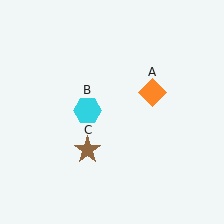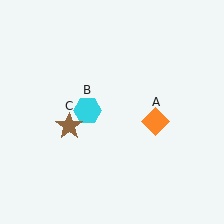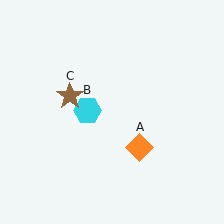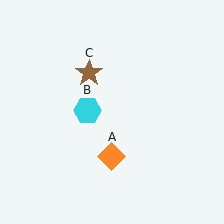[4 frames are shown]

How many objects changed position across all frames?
2 objects changed position: orange diamond (object A), brown star (object C).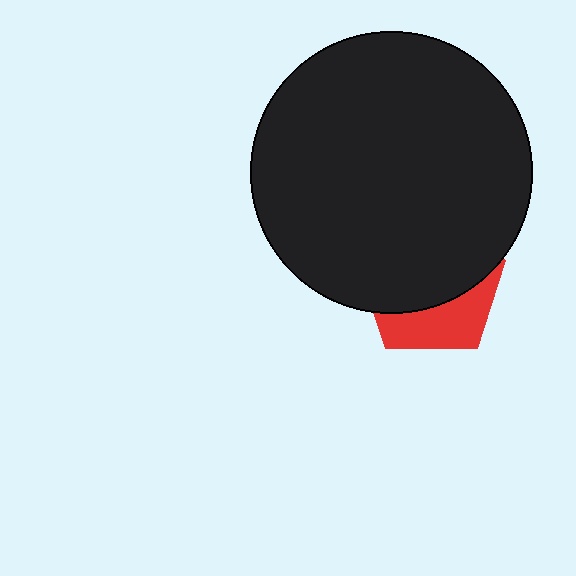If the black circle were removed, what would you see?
You would see the complete red pentagon.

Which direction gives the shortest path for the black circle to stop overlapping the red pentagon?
Moving up gives the shortest separation.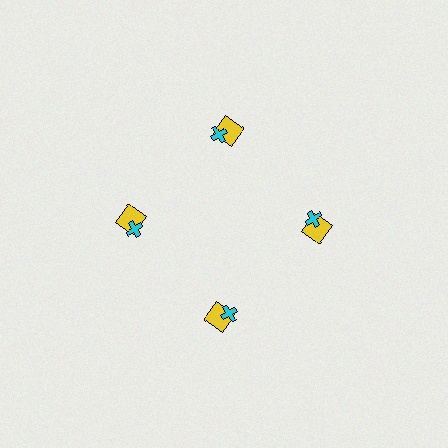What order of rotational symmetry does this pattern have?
This pattern has 4-fold rotational symmetry.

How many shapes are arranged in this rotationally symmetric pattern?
There are 8 shapes, arranged in 4 groups of 2.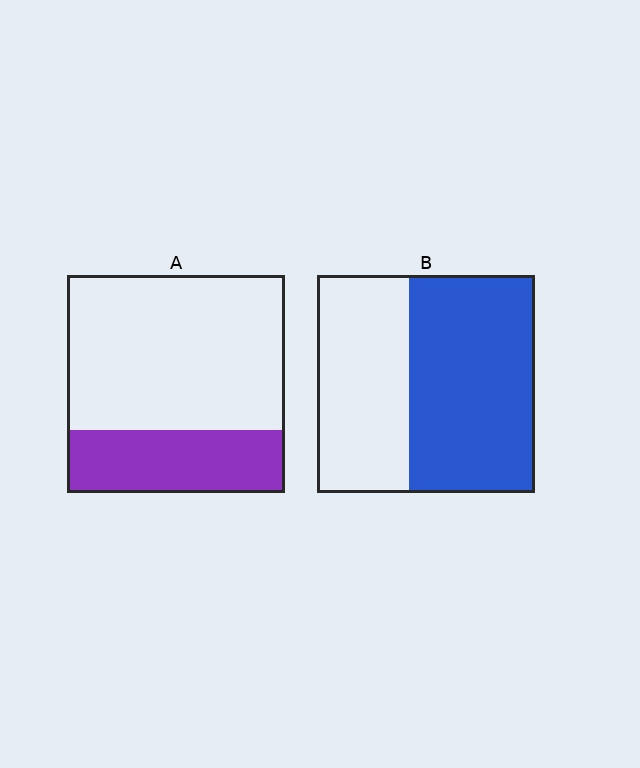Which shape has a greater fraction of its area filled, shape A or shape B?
Shape B.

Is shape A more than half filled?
No.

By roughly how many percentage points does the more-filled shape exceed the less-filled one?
By roughly 30 percentage points (B over A).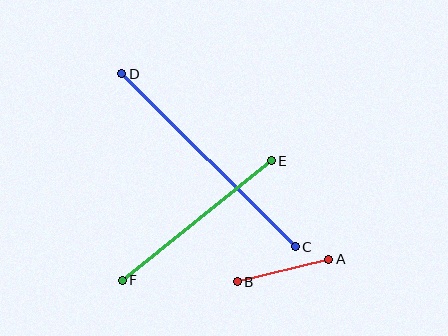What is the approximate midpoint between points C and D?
The midpoint is at approximately (209, 160) pixels.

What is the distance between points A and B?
The distance is approximately 94 pixels.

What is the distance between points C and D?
The distance is approximately 245 pixels.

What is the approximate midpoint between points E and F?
The midpoint is at approximately (197, 221) pixels.